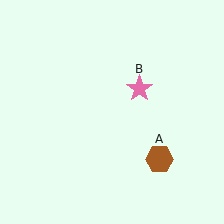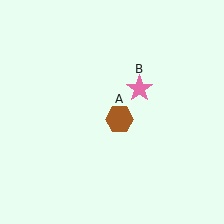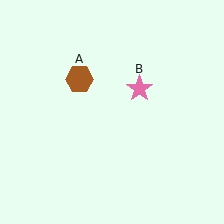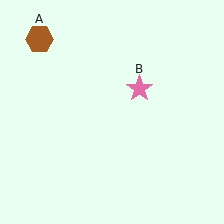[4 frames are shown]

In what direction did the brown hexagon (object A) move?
The brown hexagon (object A) moved up and to the left.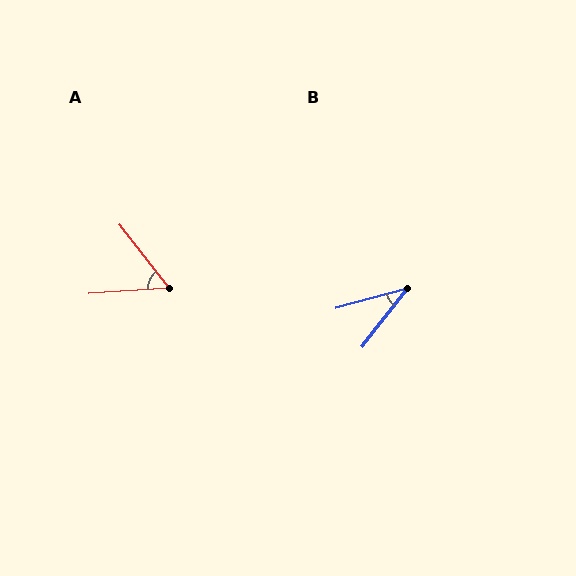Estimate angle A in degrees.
Approximately 55 degrees.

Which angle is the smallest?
B, at approximately 37 degrees.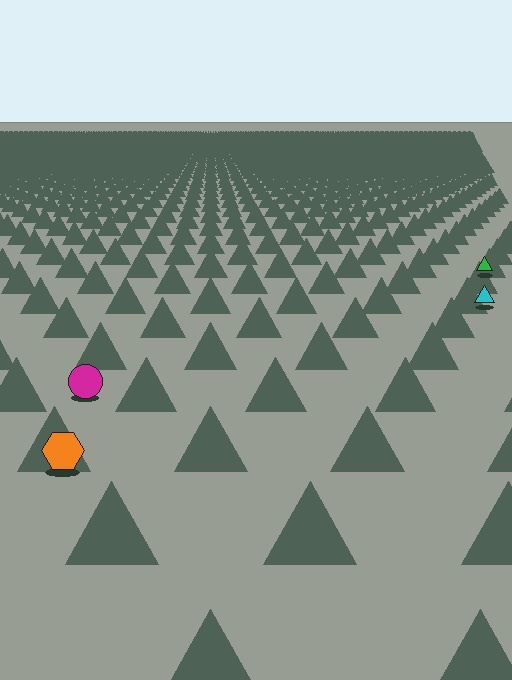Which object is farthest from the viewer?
The green triangle is farthest from the viewer. It appears smaller and the ground texture around it is denser.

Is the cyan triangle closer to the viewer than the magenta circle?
No. The magenta circle is closer — you can tell from the texture gradient: the ground texture is coarser near it.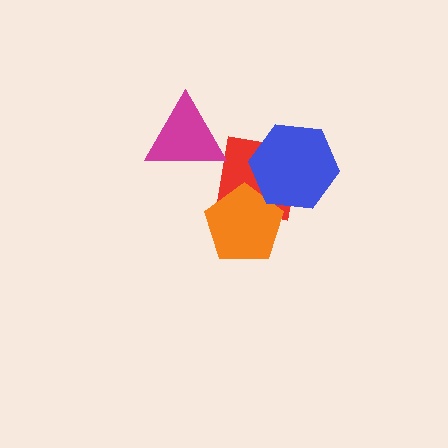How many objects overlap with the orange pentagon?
2 objects overlap with the orange pentagon.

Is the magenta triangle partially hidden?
No, no other shape covers it.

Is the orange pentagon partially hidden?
Yes, it is partially covered by another shape.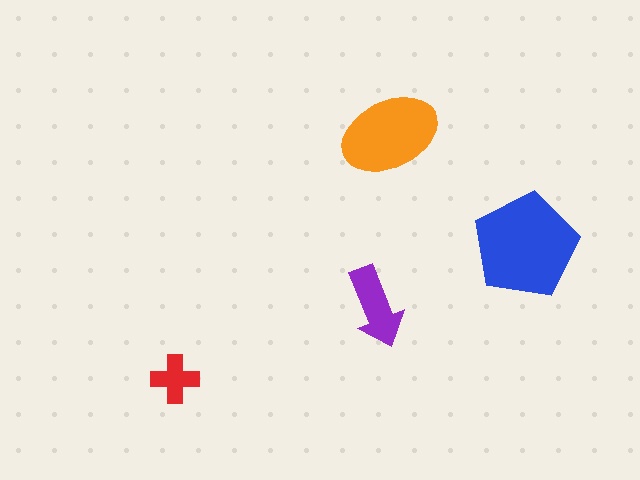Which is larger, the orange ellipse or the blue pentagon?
The blue pentagon.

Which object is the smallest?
The red cross.